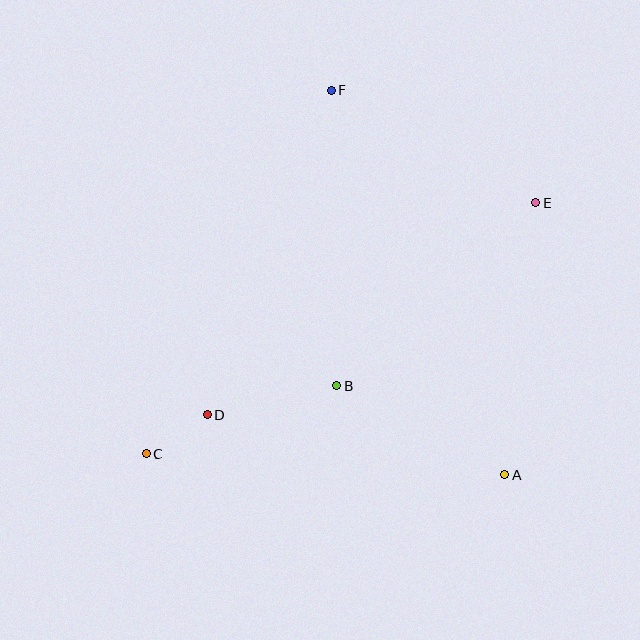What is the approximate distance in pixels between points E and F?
The distance between E and F is approximately 234 pixels.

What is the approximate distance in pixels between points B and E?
The distance between B and E is approximately 271 pixels.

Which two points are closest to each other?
Points C and D are closest to each other.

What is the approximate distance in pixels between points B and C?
The distance between B and C is approximately 203 pixels.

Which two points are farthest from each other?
Points C and E are farthest from each other.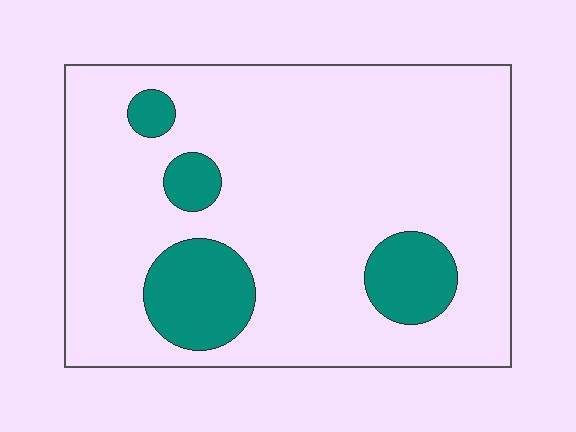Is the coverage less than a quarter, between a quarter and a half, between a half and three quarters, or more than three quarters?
Less than a quarter.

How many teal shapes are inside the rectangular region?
4.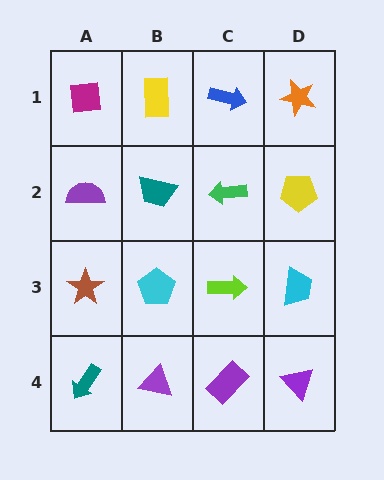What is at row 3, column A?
A brown star.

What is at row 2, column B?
A teal trapezoid.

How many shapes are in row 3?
4 shapes.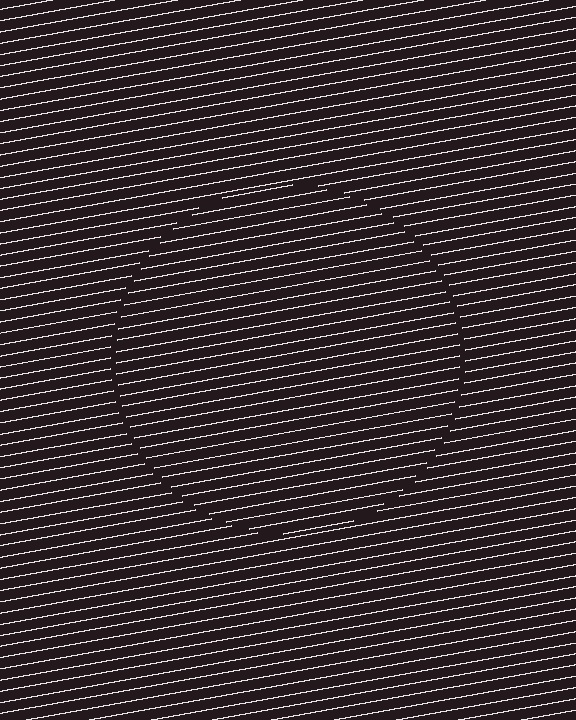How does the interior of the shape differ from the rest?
The interior of the shape contains the same grating, shifted by half a period — the contour is defined by the phase discontinuity where line-ends from the inner and outer gratings abut.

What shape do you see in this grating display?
An illusory circle. The interior of the shape contains the same grating, shifted by half a period — the contour is defined by the phase discontinuity where line-ends from the inner and outer gratings abut.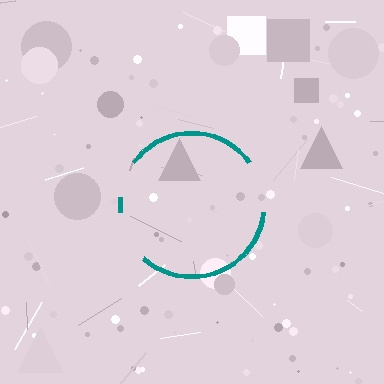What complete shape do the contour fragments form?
The contour fragments form a circle.